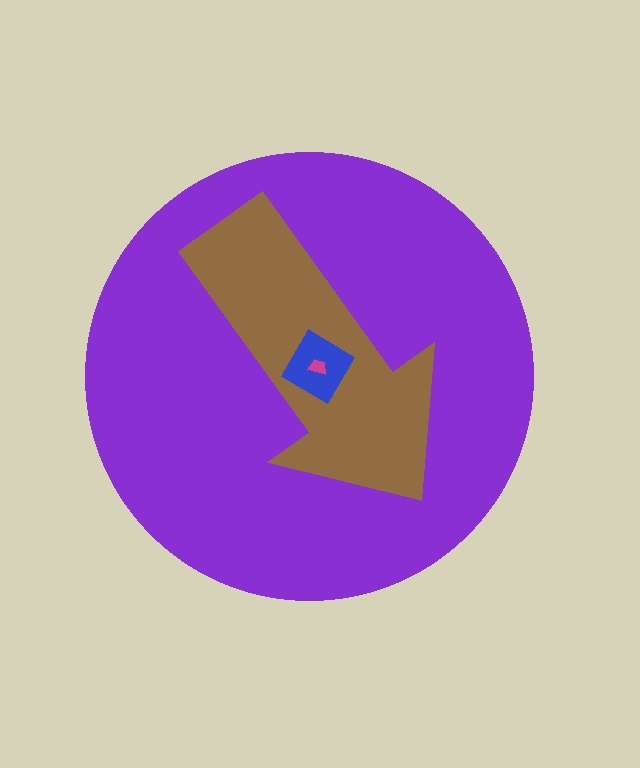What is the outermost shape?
The purple circle.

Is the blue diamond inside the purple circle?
Yes.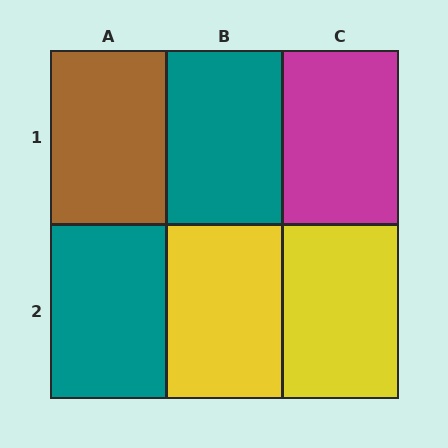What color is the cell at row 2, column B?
Yellow.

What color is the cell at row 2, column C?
Yellow.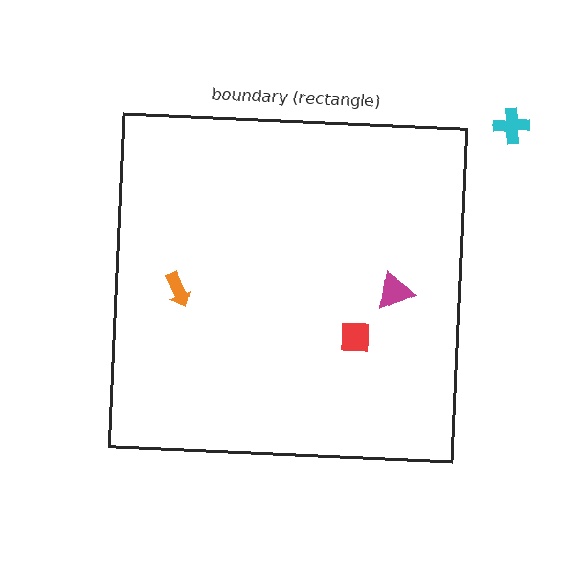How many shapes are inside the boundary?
3 inside, 1 outside.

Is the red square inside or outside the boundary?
Inside.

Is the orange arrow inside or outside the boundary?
Inside.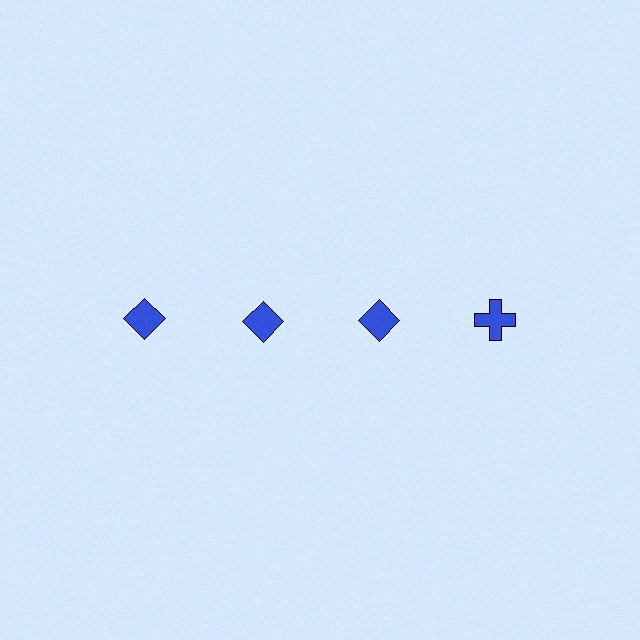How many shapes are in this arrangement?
There are 4 shapes arranged in a grid pattern.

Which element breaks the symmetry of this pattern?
The blue cross in the top row, second from right column breaks the symmetry. All other shapes are blue diamonds.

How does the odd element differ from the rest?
It has a different shape: cross instead of diamond.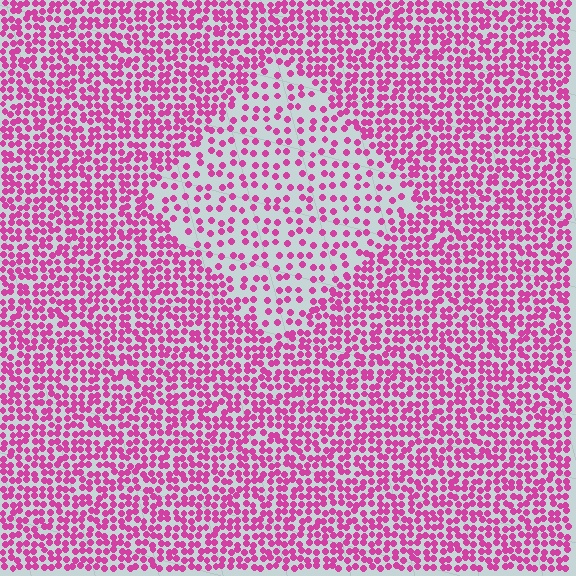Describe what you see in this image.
The image contains small magenta elements arranged at two different densities. A diamond-shaped region is visible where the elements are less densely packed than the surrounding area.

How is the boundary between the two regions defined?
The boundary is defined by a change in element density (approximately 2.1x ratio). All elements are the same color, size, and shape.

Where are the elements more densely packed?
The elements are more densely packed outside the diamond boundary.